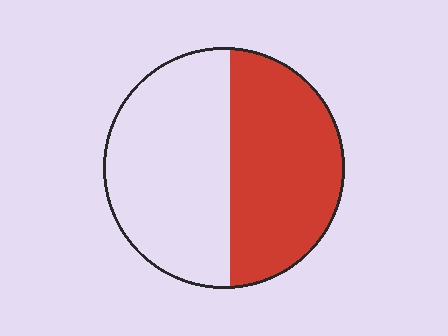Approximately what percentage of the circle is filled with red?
Approximately 45%.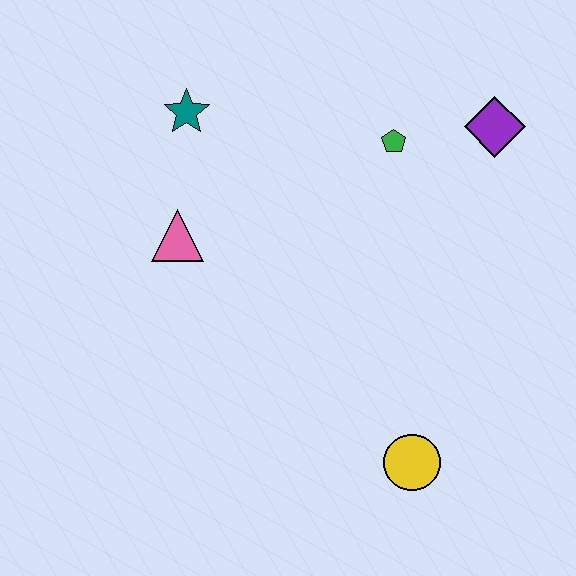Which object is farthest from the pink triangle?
The purple diamond is farthest from the pink triangle.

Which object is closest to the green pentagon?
The purple diamond is closest to the green pentagon.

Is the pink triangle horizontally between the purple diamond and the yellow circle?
No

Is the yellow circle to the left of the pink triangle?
No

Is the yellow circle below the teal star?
Yes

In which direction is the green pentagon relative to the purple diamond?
The green pentagon is to the left of the purple diamond.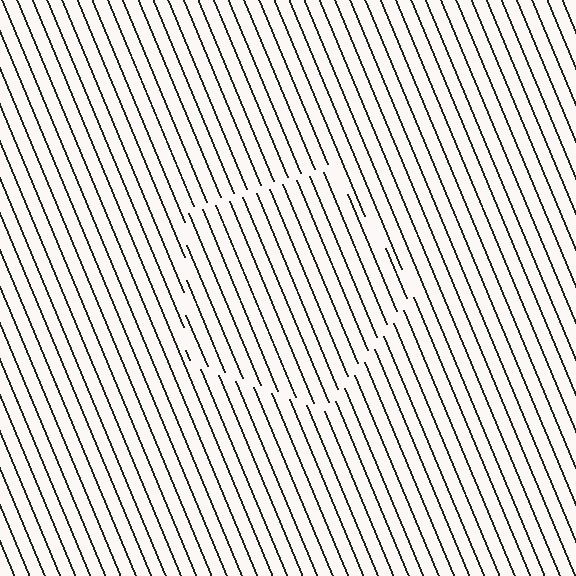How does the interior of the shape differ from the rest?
The interior of the shape contains the same grating, shifted by half a period — the contour is defined by the phase discontinuity where line-ends from the inner and outer gratings abut.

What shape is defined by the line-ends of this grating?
An illusory pentagon. The interior of the shape contains the same grating, shifted by half a period — the contour is defined by the phase discontinuity where line-ends from the inner and outer gratings abut.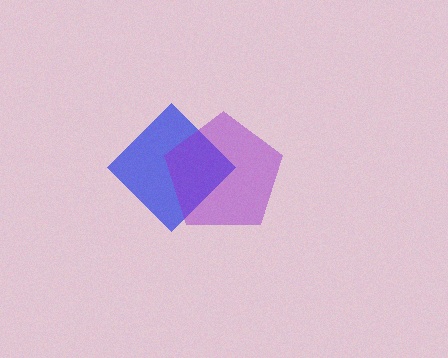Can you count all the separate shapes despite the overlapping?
Yes, there are 2 separate shapes.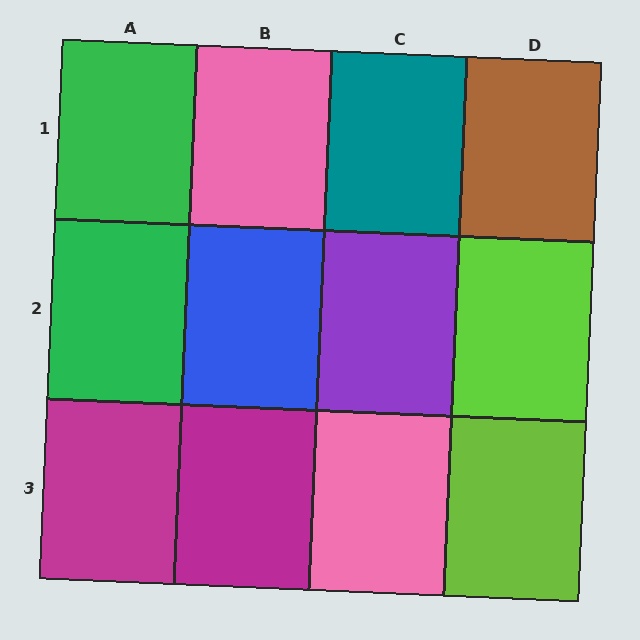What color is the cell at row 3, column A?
Magenta.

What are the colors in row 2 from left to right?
Green, blue, purple, lime.